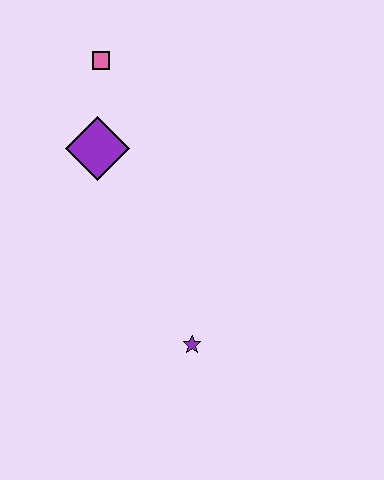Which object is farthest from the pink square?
The purple star is farthest from the pink square.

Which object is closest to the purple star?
The purple diamond is closest to the purple star.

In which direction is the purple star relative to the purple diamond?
The purple star is below the purple diamond.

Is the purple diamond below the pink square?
Yes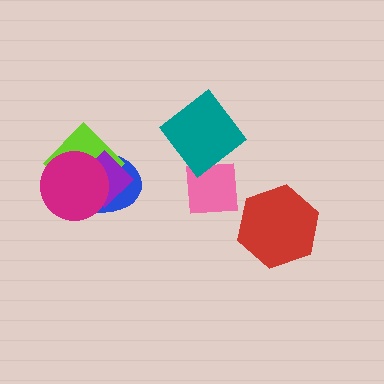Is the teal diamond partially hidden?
No, no other shape covers it.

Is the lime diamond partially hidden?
Yes, it is partially covered by another shape.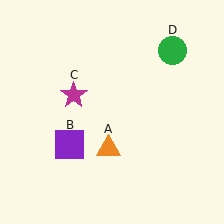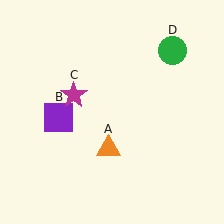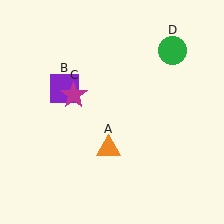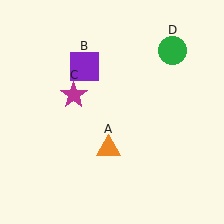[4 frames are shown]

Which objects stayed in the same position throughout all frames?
Orange triangle (object A) and magenta star (object C) and green circle (object D) remained stationary.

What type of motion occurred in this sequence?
The purple square (object B) rotated clockwise around the center of the scene.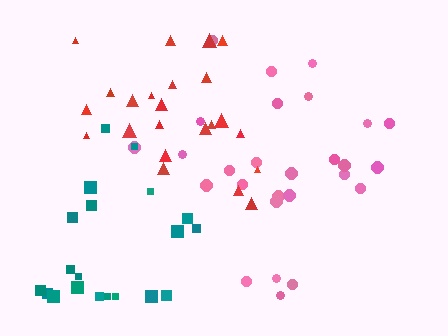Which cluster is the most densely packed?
Red.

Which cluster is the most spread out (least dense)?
Pink.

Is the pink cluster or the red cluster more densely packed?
Red.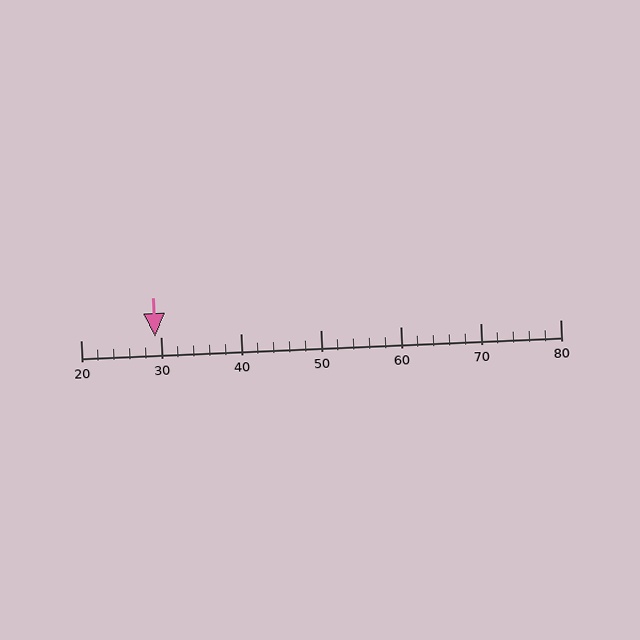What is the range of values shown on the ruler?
The ruler shows values from 20 to 80.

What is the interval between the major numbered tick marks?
The major tick marks are spaced 10 units apart.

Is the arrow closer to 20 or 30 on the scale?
The arrow is closer to 30.